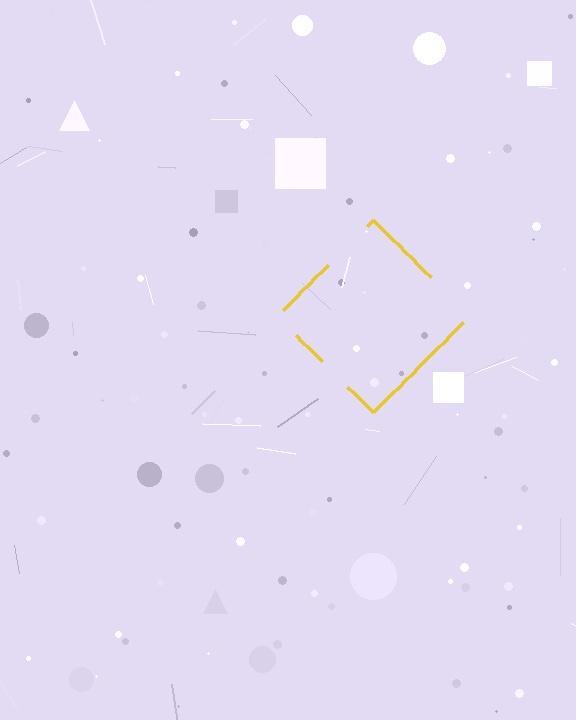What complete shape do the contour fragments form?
The contour fragments form a diamond.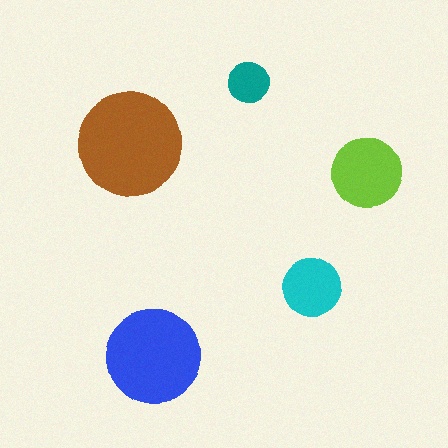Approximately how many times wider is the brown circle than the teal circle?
About 2.5 times wider.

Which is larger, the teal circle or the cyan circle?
The cyan one.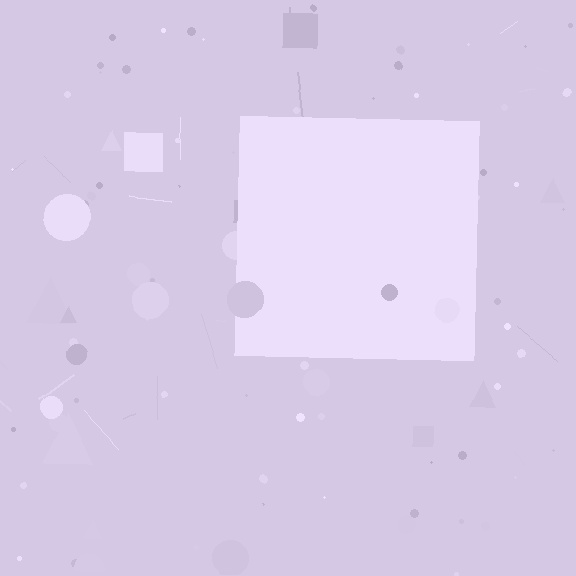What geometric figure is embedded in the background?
A square is embedded in the background.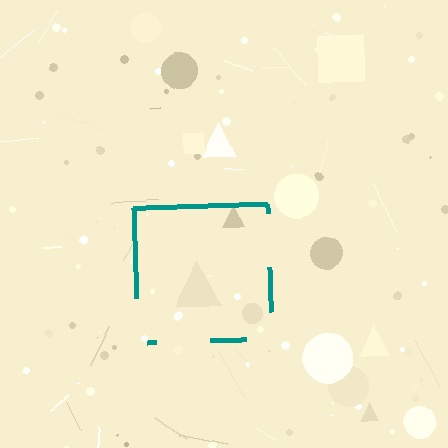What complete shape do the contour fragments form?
The contour fragments form a square.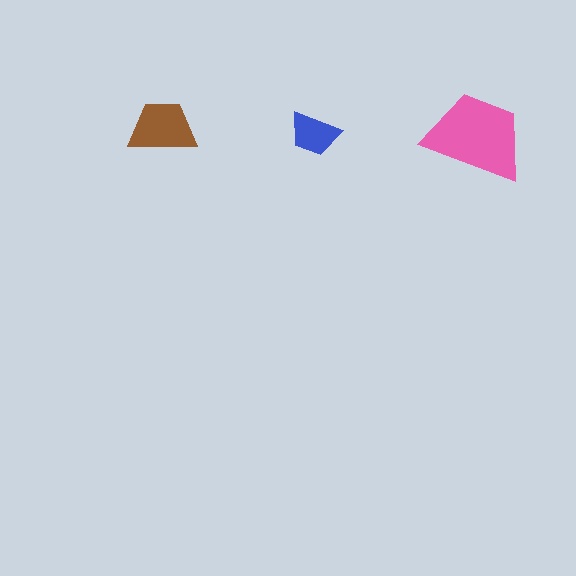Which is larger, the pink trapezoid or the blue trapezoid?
The pink one.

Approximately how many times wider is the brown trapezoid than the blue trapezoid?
About 1.5 times wider.